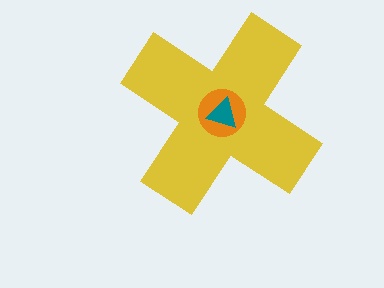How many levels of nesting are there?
3.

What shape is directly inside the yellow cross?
The orange circle.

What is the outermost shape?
The yellow cross.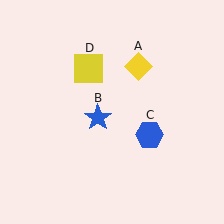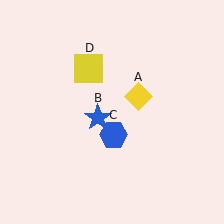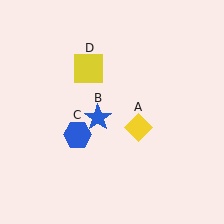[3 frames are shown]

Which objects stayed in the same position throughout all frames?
Blue star (object B) and yellow square (object D) remained stationary.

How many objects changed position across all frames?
2 objects changed position: yellow diamond (object A), blue hexagon (object C).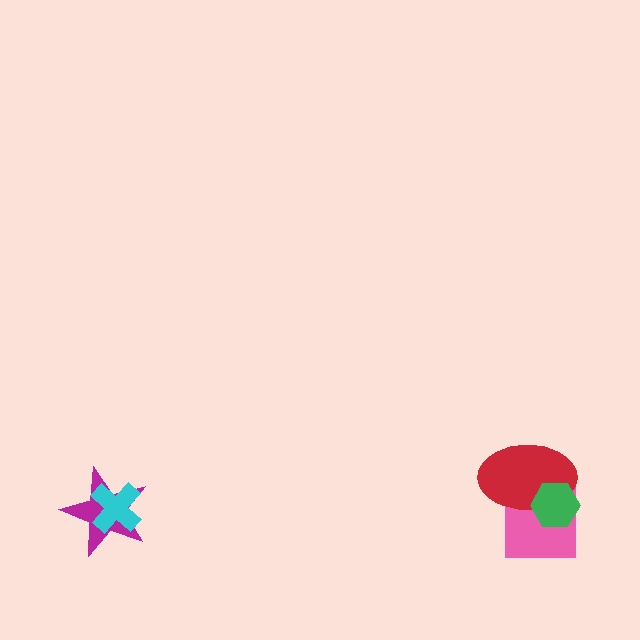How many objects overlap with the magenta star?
1 object overlaps with the magenta star.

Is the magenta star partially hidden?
Yes, it is partially covered by another shape.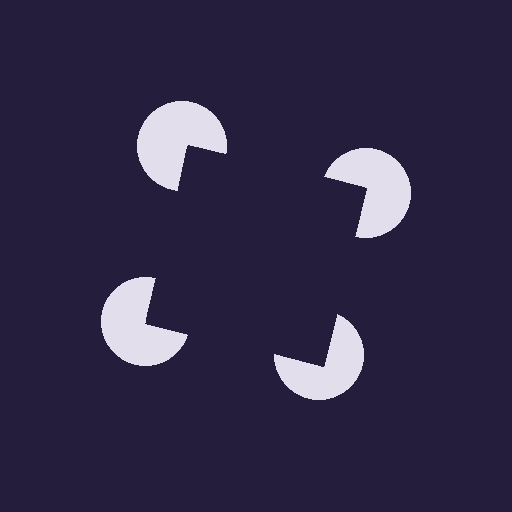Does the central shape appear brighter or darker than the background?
It typically appears slightly darker than the background, even though no actual brightness change is drawn.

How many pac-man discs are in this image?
There are 4 — one at each vertex of the illusory square.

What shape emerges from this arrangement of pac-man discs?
An illusory square — its edges are inferred from the aligned wedge cuts in the pac-man discs, not physically drawn.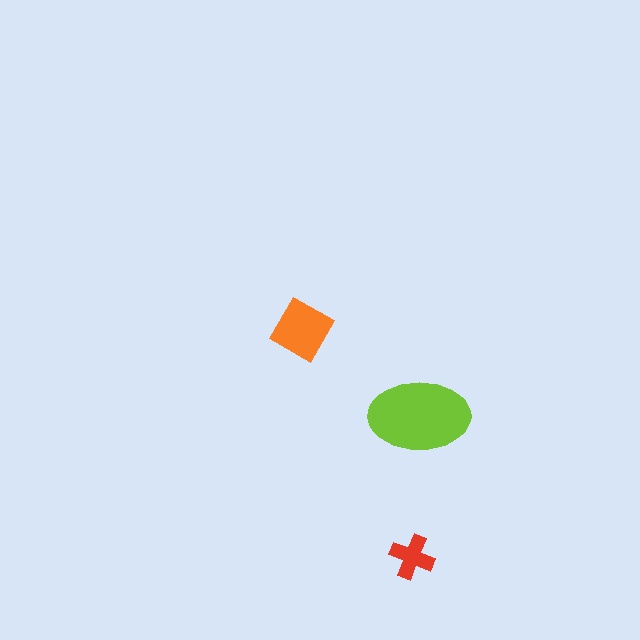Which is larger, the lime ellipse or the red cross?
The lime ellipse.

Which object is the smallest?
The red cross.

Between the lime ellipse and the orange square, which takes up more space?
The lime ellipse.